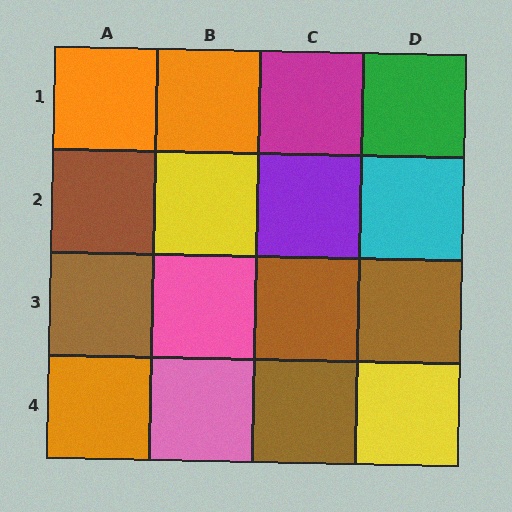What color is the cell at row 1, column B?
Orange.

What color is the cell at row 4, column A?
Orange.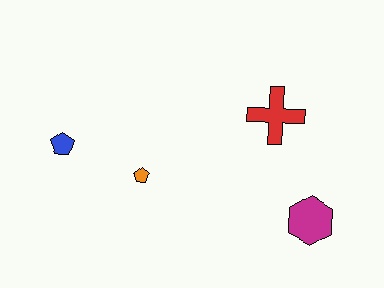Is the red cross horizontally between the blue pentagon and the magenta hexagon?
Yes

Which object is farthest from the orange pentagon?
The magenta hexagon is farthest from the orange pentagon.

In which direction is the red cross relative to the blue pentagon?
The red cross is to the right of the blue pentagon.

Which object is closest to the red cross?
The magenta hexagon is closest to the red cross.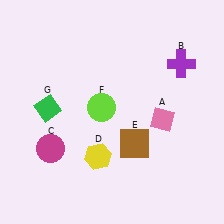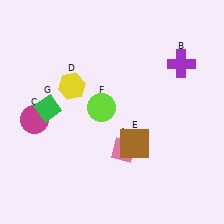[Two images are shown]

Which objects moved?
The objects that moved are: the pink diamond (A), the magenta circle (C), the yellow hexagon (D).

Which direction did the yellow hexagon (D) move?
The yellow hexagon (D) moved up.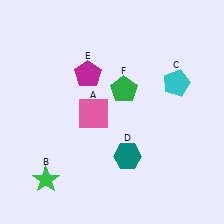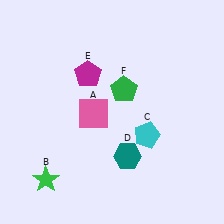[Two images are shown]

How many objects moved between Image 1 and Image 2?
1 object moved between the two images.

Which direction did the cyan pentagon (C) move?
The cyan pentagon (C) moved down.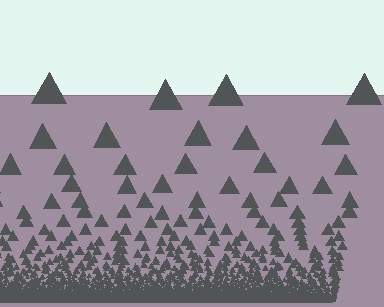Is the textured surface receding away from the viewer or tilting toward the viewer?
The surface appears to tilt toward the viewer. Texture elements get larger and sparser toward the top.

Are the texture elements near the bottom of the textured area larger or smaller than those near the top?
Smaller. The gradient is inverted — elements near the bottom are smaller and denser.